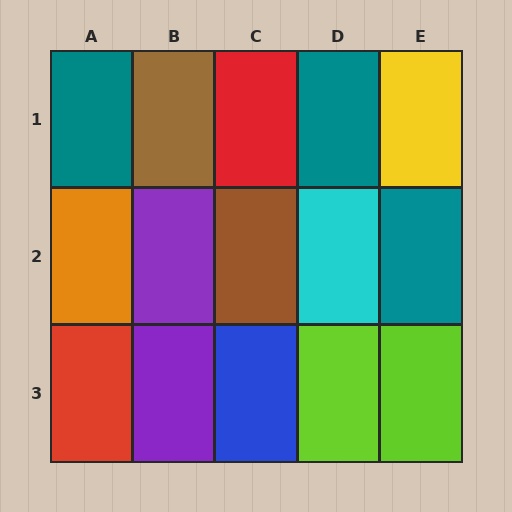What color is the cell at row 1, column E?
Yellow.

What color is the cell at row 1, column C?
Red.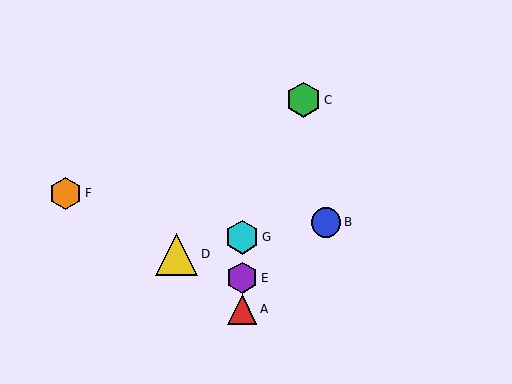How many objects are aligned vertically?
3 objects (A, E, G) are aligned vertically.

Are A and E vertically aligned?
Yes, both are at x≈242.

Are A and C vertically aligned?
No, A is at x≈242 and C is at x≈303.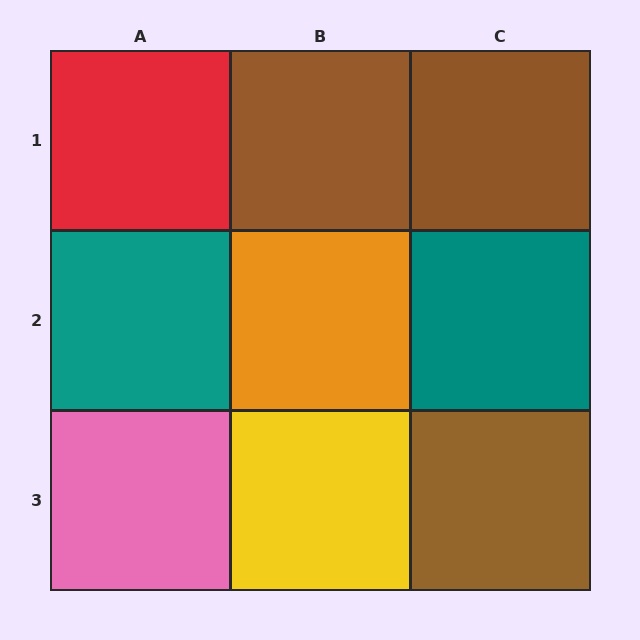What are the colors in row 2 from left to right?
Teal, orange, teal.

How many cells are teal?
2 cells are teal.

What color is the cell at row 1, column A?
Red.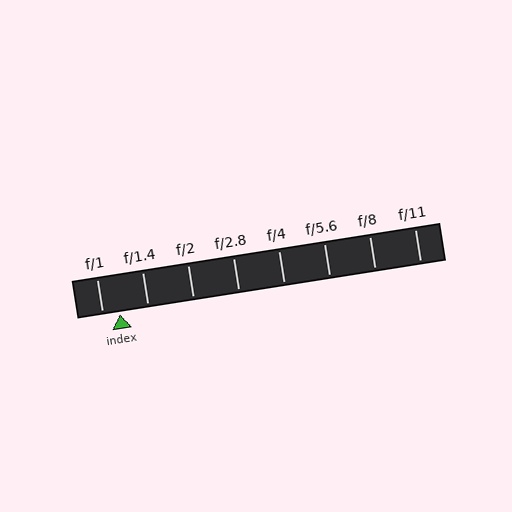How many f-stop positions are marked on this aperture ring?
There are 8 f-stop positions marked.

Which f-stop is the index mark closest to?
The index mark is closest to f/1.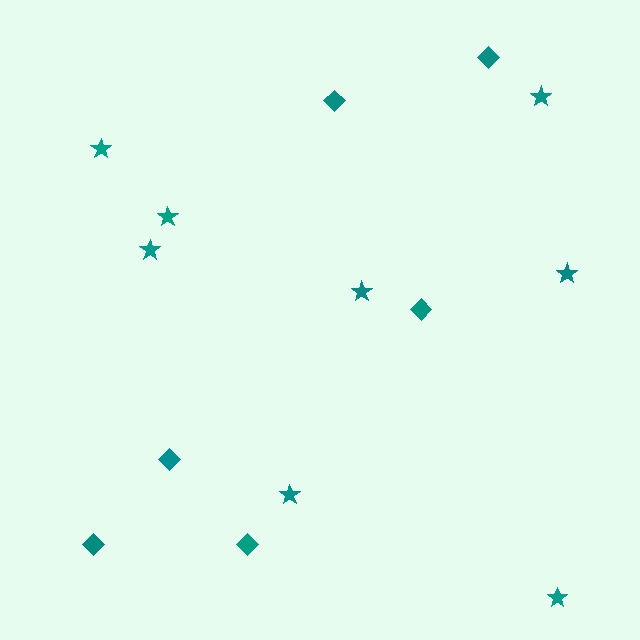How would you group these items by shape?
There are 2 groups: one group of diamonds (6) and one group of stars (8).